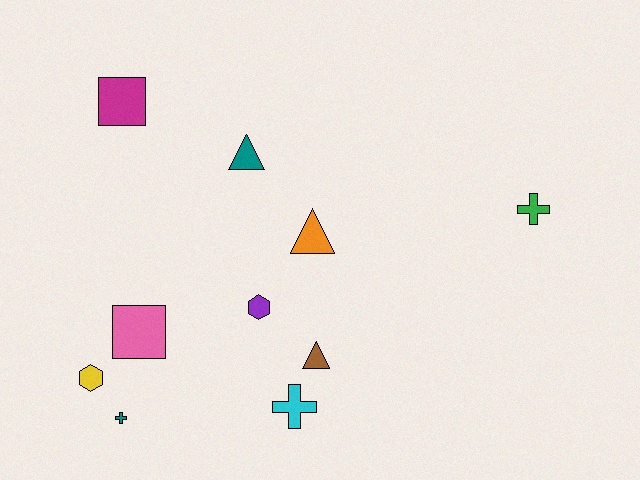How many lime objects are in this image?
There are no lime objects.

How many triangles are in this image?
There are 3 triangles.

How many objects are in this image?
There are 10 objects.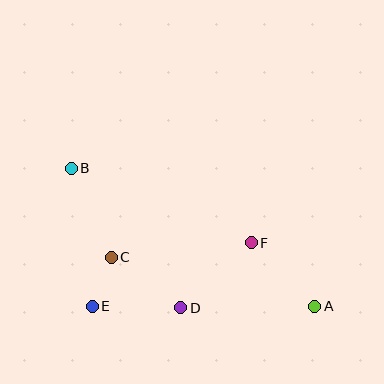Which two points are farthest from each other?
Points A and B are farthest from each other.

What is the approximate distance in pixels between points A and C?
The distance between A and C is approximately 209 pixels.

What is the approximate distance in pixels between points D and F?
The distance between D and F is approximately 96 pixels.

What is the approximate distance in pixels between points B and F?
The distance between B and F is approximately 195 pixels.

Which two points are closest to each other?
Points C and E are closest to each other.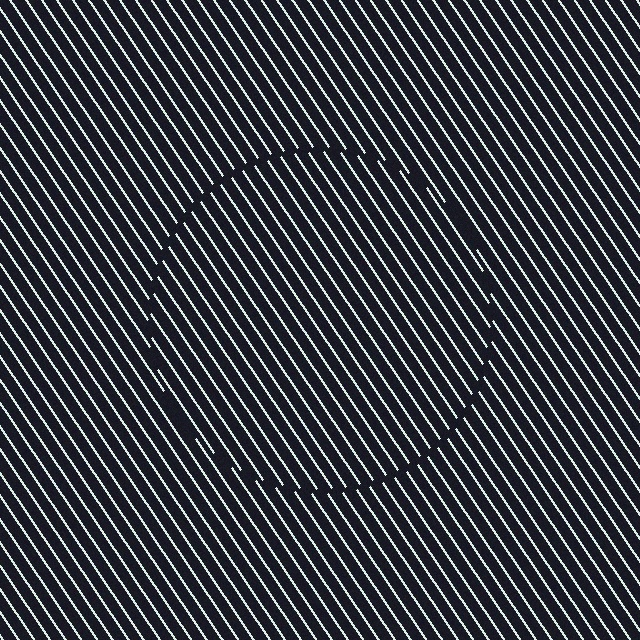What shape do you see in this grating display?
An illusory circle. The interior of the shape contains the same grating, shifted by half a period — the contour is defined by the phase discontinuity where line-ends from the inner and outer gratings abut.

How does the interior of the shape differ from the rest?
The interior of the shape contains the same grating, shifted by half a period — the contour is defined by the phase discontinuity where line-ends from the inner and outer gratings abut.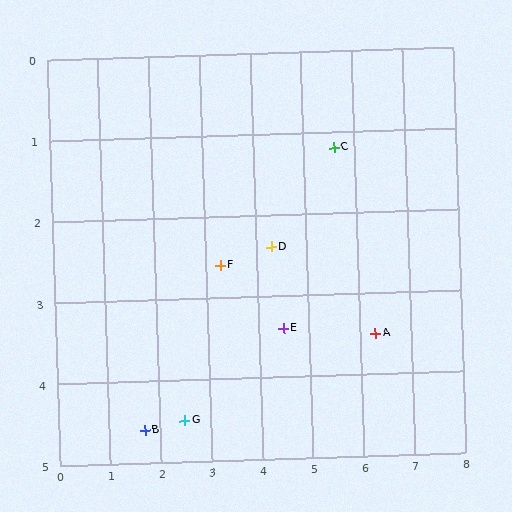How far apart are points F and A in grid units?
Points F and A are about 3.1 grid units apart.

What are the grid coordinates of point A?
Point A is at approximately (6.3, 3.5).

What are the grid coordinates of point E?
Point E is at approximately (4.5, 3.4).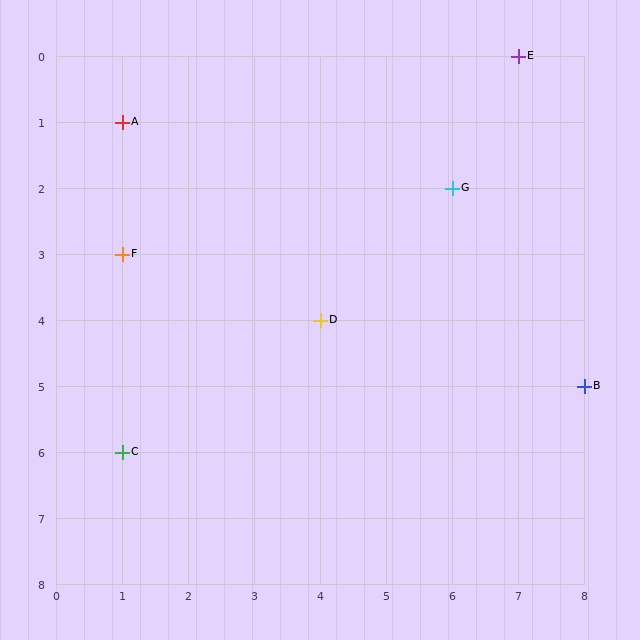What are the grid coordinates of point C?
Point C is at grid coordinates (1, 6).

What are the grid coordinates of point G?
Point G is at grid coordinates (6, 2).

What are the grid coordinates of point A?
Point A is at grid coordinates (1, 1).